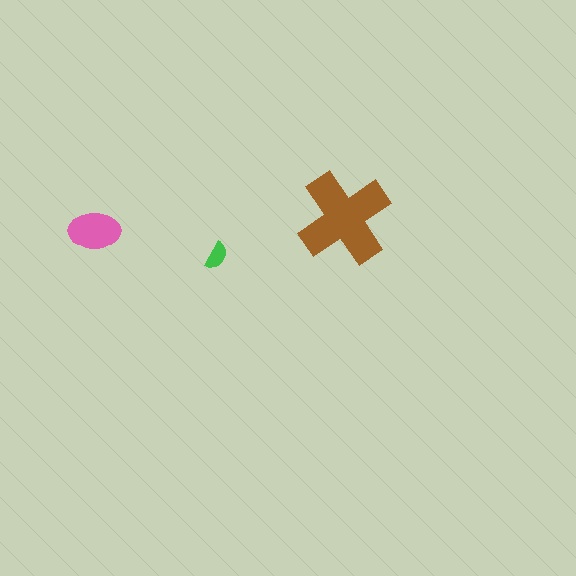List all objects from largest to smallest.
The brown cross, the pink ellipse, the green semicircle.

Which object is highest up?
The brown cross is topmost.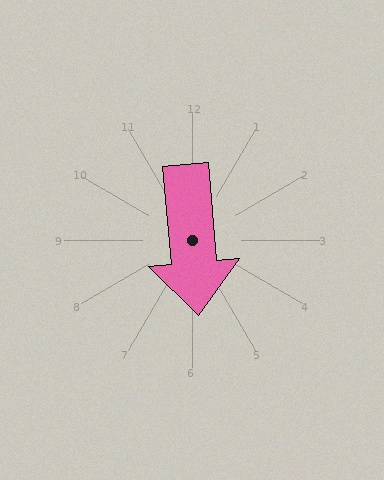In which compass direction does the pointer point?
South.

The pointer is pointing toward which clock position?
Roughly 6 o'clock.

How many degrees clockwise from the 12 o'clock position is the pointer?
Approximately 175 degrees.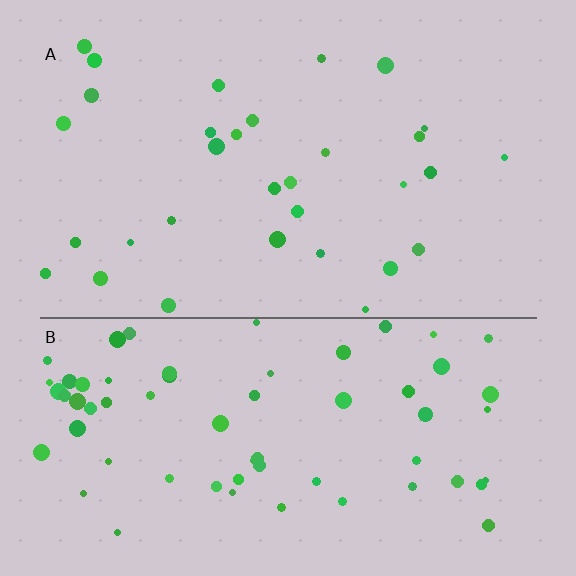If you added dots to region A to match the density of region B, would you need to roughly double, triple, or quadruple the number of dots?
Approximately double.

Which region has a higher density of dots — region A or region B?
B (the bottom).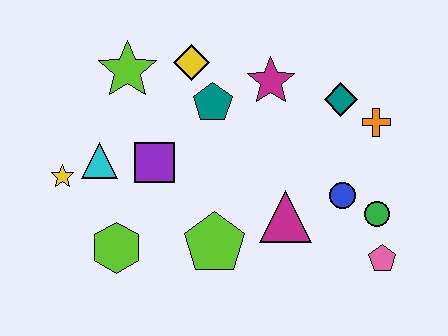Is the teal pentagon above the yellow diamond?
No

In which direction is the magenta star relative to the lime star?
The magenta star is to the right of the lime star.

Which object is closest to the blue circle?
The green circle is closest to the blue circle.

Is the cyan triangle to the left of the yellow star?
No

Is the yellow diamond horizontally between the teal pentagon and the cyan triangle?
Yes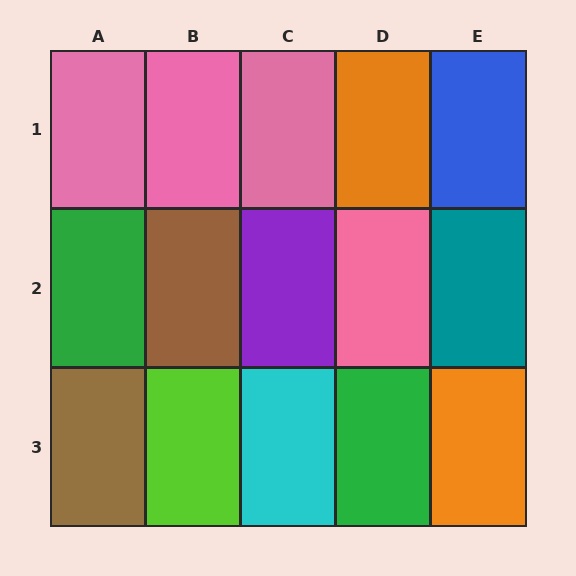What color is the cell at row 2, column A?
Green.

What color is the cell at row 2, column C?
Purple.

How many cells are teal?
1 cell is teal.